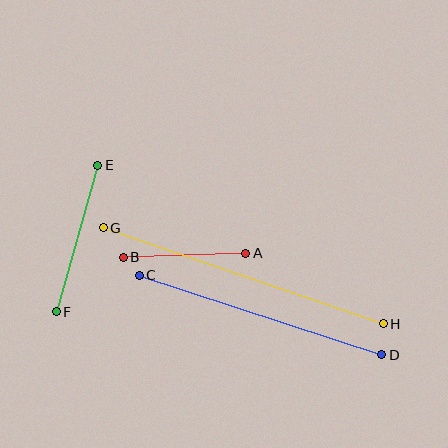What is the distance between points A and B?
The distance is approximately 122 pixels.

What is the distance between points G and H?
The distance is approximately 296 pixels.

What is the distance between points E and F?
The distance is approximately 152 pixels.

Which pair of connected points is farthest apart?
Points G and H are farthest apart.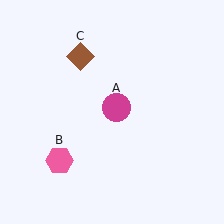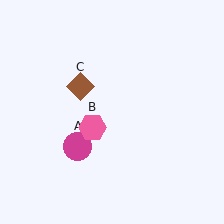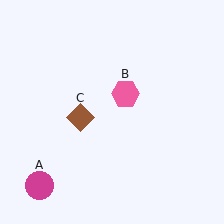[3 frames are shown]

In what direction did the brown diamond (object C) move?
The brown diamond (object C) moved down.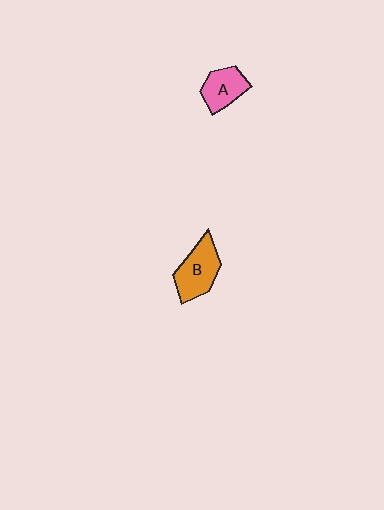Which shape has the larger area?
Shape B (orange).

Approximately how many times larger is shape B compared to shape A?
Approximately 1.3 times.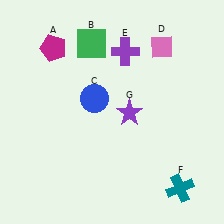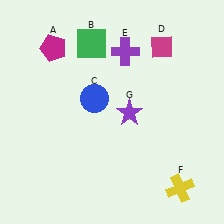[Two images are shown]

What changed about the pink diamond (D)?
In Image 1, D is pink. In Image 2, it changed to magenta.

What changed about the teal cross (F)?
In Image 1, F is teal. In Image 2, it changed to yellow.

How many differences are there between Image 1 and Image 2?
There are 2 differences between the two images.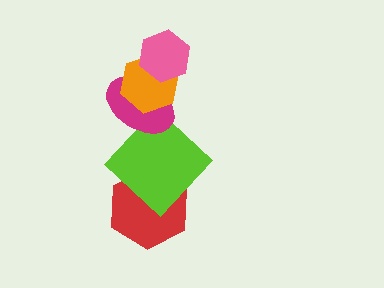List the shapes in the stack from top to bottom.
From top to bottom: the pink hexagon, the orange hexagon, the magenta ellipse, the lime diamond, the red hexagon.